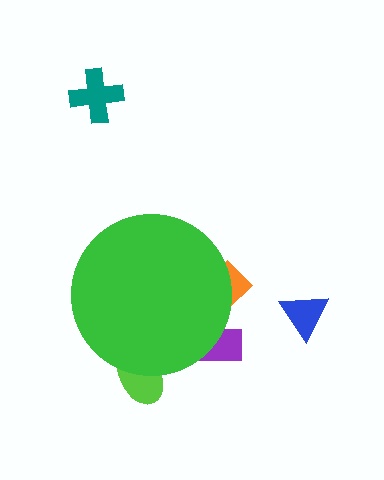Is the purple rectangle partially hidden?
Yes, the purple rectangle is partially hidden behind the green circle.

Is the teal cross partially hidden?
No, the teal cross is fully visible.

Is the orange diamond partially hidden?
Yes, the orange diamond is partially hidden behind the green circle.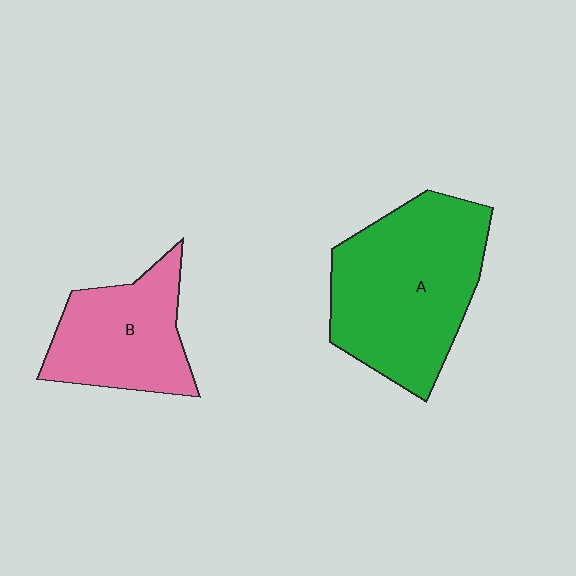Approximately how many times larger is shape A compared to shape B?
Approximately 1.6 times.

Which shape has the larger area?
Shape A (green).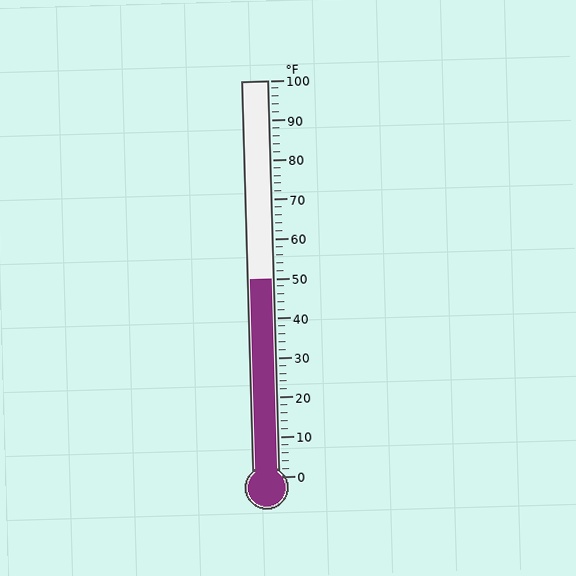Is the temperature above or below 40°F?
The temperature is above 40°F.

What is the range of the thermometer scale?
The thermometer scale ranges from 0°F to 100°F.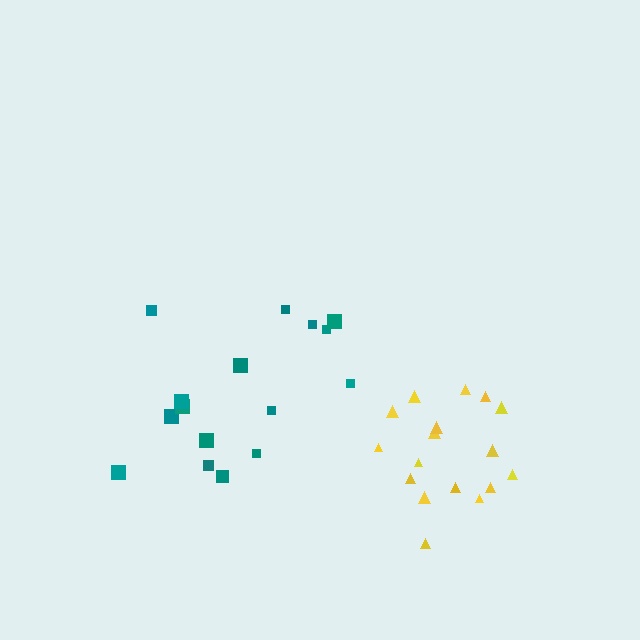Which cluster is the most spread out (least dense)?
Teal.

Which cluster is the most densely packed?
Yellow.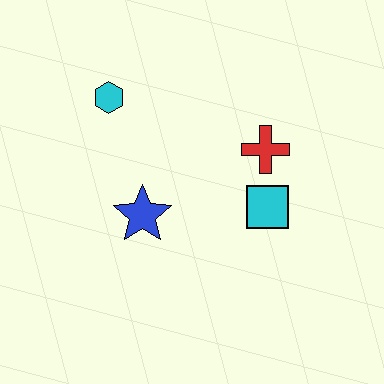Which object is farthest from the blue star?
The red cross is farthest from the blue star.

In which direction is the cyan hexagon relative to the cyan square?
The cyan hexagon is to the left of the cyan square.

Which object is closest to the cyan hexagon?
The blue star is closest to the cyan hexagon.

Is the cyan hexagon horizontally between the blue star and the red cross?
No